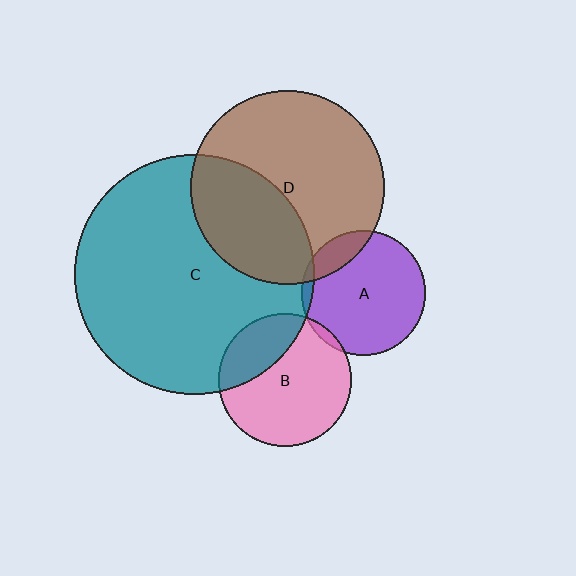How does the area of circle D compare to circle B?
Approximately 2.1 times.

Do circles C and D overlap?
Yes.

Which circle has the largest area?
Circle C (teal).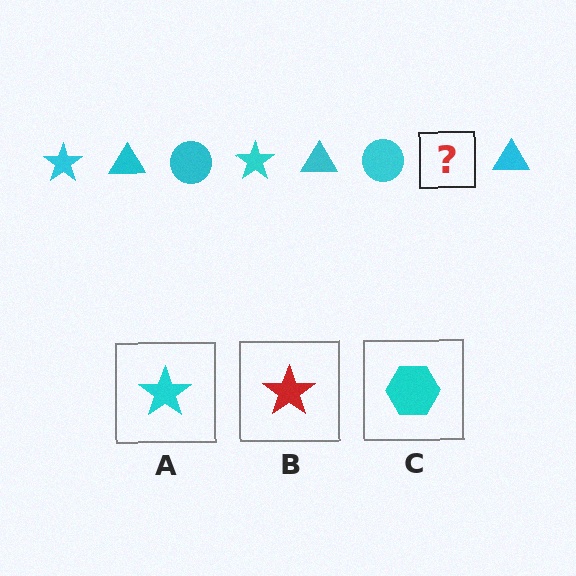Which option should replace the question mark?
Option A.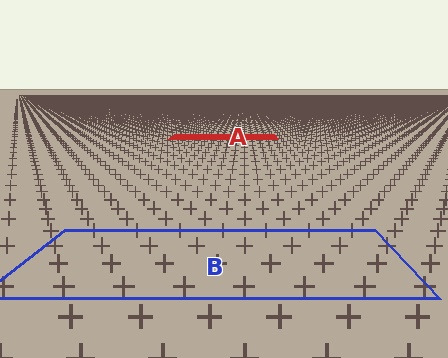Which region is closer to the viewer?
Region B is closer. The texture elements there are larger and more spread out.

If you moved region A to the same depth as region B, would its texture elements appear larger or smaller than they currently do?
They would appear larger. At a closer depth, the same texture elements are projected at a bigger on-screen size.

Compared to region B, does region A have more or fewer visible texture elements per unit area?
Region A has more texture elements per unit area — they are packed more densely because it is farther away.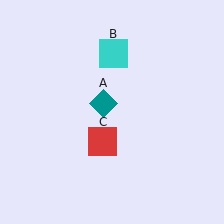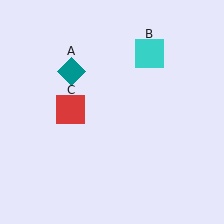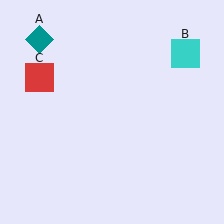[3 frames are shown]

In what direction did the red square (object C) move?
The red square (object C) moved up and to the left.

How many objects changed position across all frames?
3 objects changed position: teal diamond (object A), cyan square (object B), red square (object C).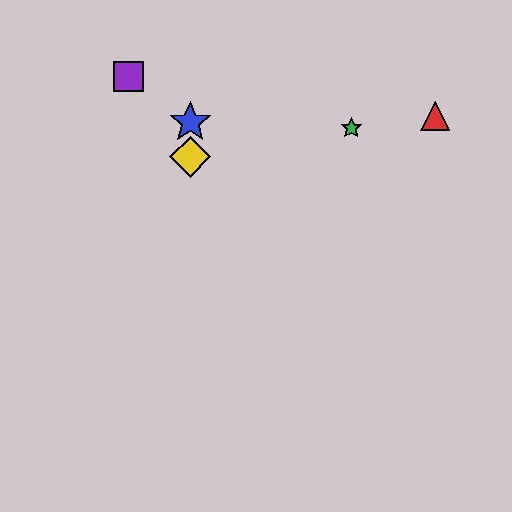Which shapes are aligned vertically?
The blue star, the yellow diamond are aligned vertically.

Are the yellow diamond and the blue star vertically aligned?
Yes, both are at x≈190.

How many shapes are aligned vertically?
2 shapes (the blue star, the yellow diamond) are aligned vertically.